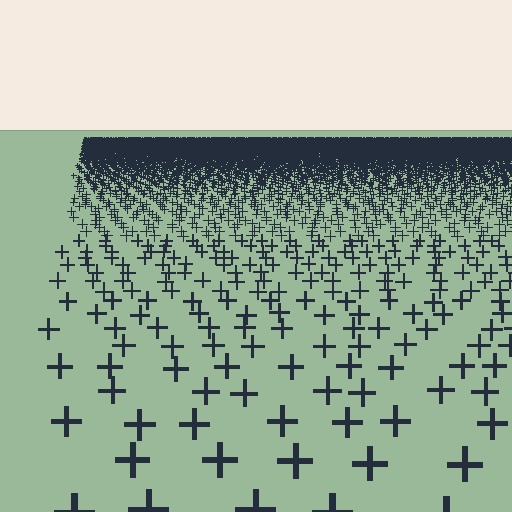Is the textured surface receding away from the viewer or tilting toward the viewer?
The surface is receding away from the viewer. Texture elements get smaller and denser toward the top.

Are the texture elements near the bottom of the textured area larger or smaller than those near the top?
Larger. Near the bottom, elements are closer to the viewer and appear at a bigger on-screen size.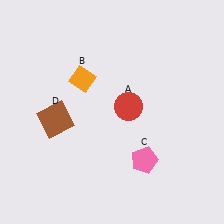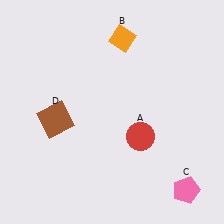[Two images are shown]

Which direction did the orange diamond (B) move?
The orange diamond (B) moved right.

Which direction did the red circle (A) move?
The red circle (A) moved down.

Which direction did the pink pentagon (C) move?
The pink pentagon (C) moved right.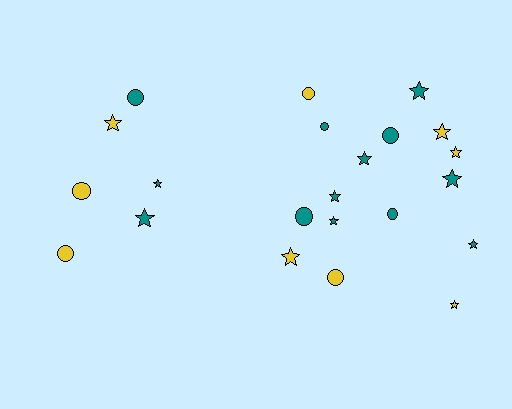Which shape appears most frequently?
Star, with 13 objects.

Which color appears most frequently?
Teal, with 13 objects.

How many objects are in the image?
There are 22 objects.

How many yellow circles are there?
There are 4 yellow circles.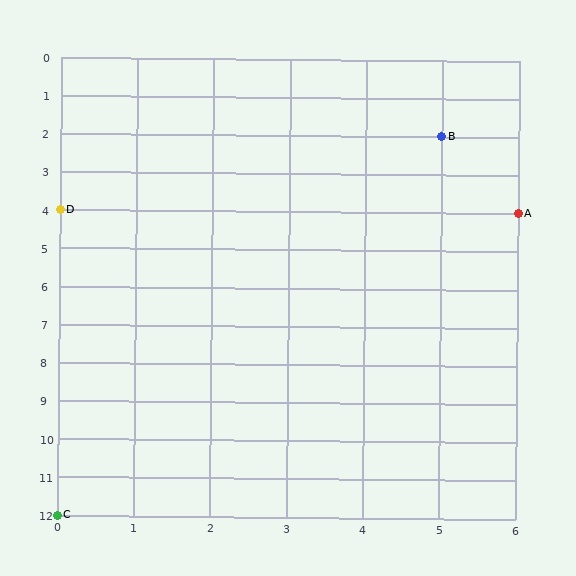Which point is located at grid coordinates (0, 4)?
Point D is at (0, 4).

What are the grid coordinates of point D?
Point D is at grid coordinates (0, 4).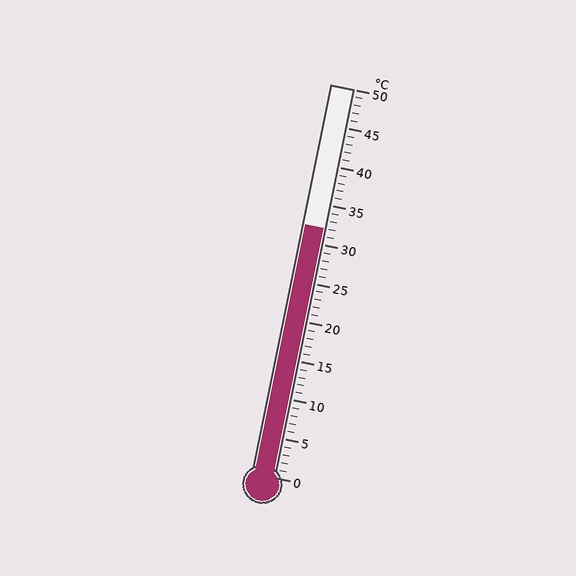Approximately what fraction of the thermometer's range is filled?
The thermometer is filled to approximately 65% of its range.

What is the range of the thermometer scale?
The thermometer scale ranges from 0°C to 50°C.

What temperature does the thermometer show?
The thermometer shows approximately 32°C.